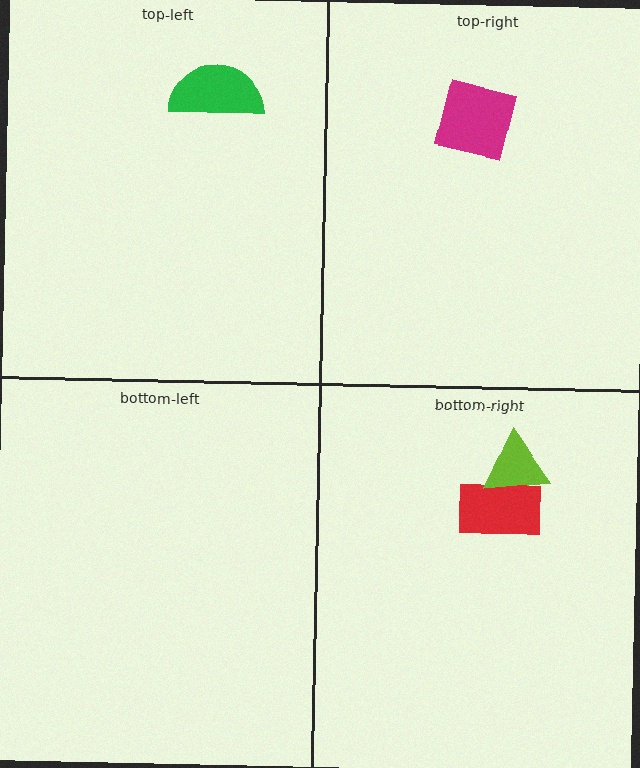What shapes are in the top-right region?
The magenta square.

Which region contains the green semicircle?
The top-left region.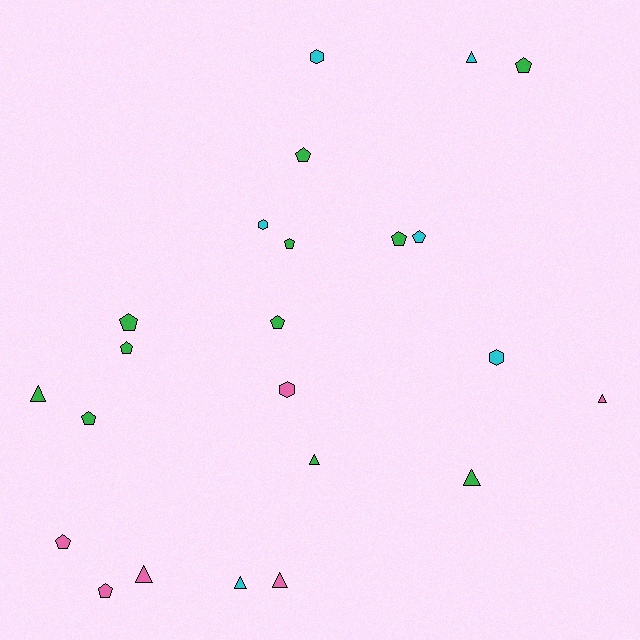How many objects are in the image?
There are 23 objects.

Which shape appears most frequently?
Pentagon, with 11 objects.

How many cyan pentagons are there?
There is 1 cyan pentagon.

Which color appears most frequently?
Green, with 11 objects.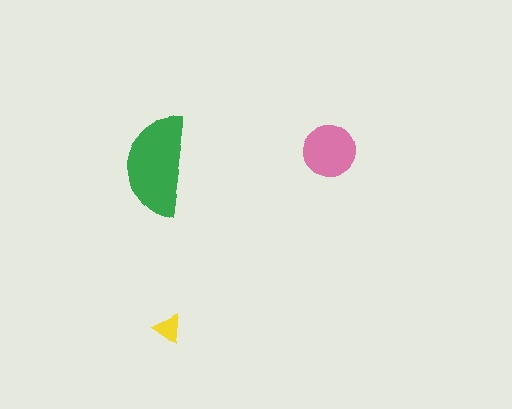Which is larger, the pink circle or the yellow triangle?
The pink circle.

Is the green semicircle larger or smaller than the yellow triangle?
Larger.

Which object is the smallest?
The yellow triangle.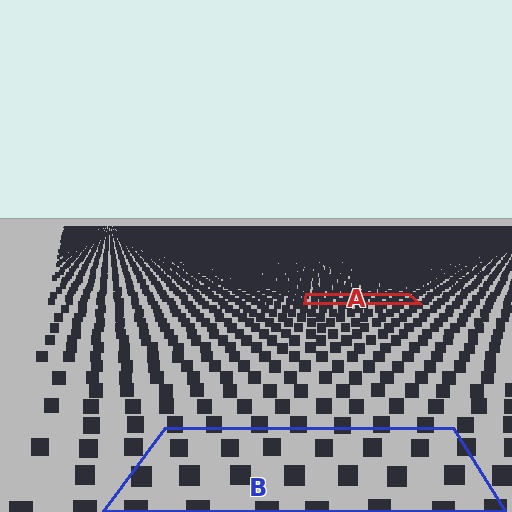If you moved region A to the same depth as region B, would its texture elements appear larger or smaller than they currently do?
They would appear larger. At a closer depth, the same texture elements are projected at a bigger on-screen size.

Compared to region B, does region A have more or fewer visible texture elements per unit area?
Region A has more texture elements per unit area — they are packed more densely because it is farther away.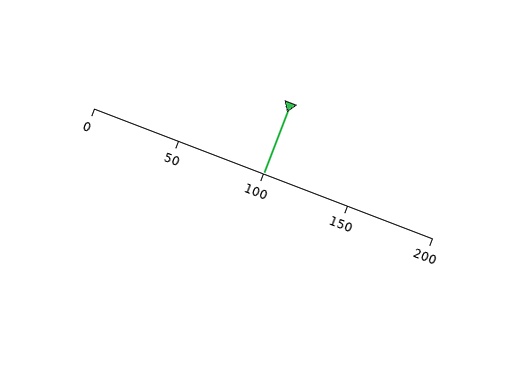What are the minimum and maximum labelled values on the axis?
The axis runs from 0 to 200.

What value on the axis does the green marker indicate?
The marker indicates approximately 100.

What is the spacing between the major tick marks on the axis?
The major ticks are spaced 50 apart.